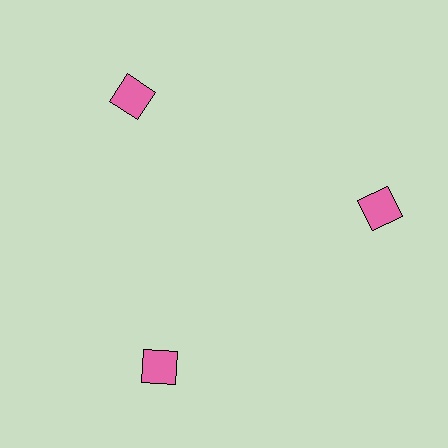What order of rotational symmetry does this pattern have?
This pattern has 3-fold rotational symmetry.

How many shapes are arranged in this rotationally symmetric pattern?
There are 3 shapes, arranged in 3 groups of 1.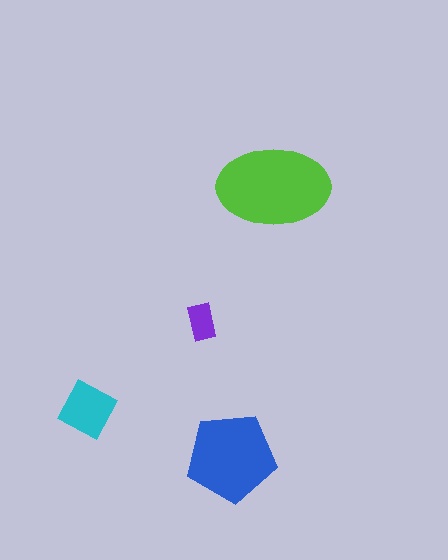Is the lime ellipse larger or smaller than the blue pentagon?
Larger.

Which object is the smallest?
The purple rectangle.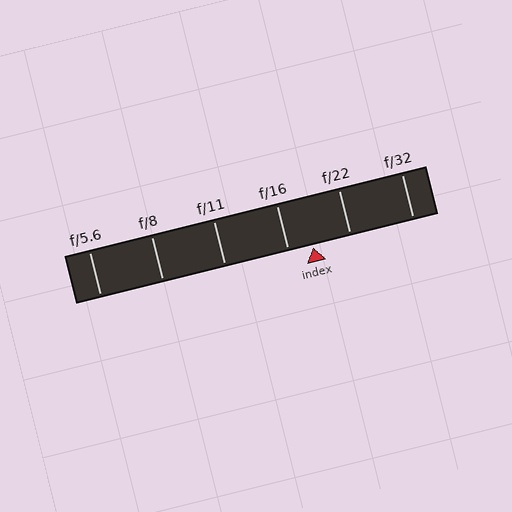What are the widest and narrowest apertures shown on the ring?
The widest aperture shown is f/5.6 and the narrowest is f/32.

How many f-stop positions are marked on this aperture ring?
There are 6 f-stop positions marked.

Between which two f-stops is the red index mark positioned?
The index mark is between f/16 and f/22.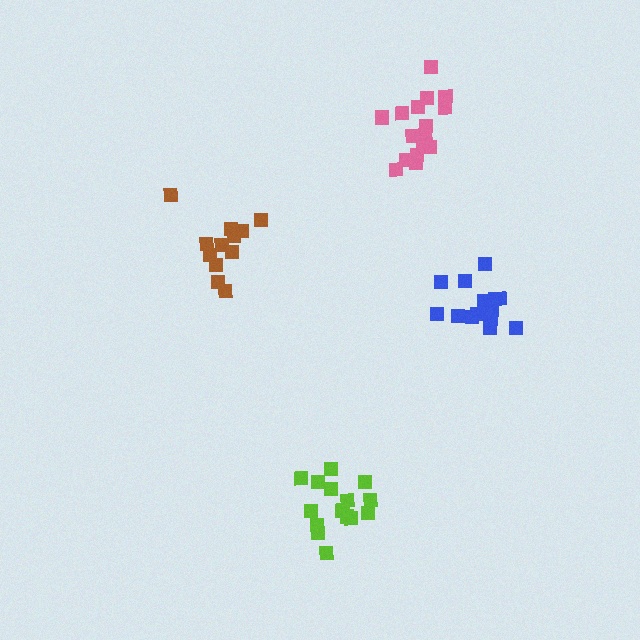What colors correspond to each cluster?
The clusters are colored: pink, blue, brown, lime.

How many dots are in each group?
Group 1: 16 dots, Group 2: 17 dots, Group 3: 13 dots, Group 4: 16 dots (62 total).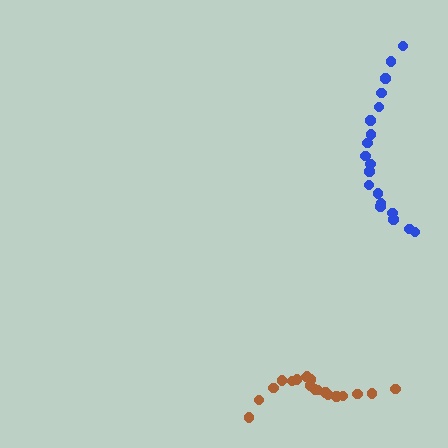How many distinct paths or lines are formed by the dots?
There are 2 distinct paths.